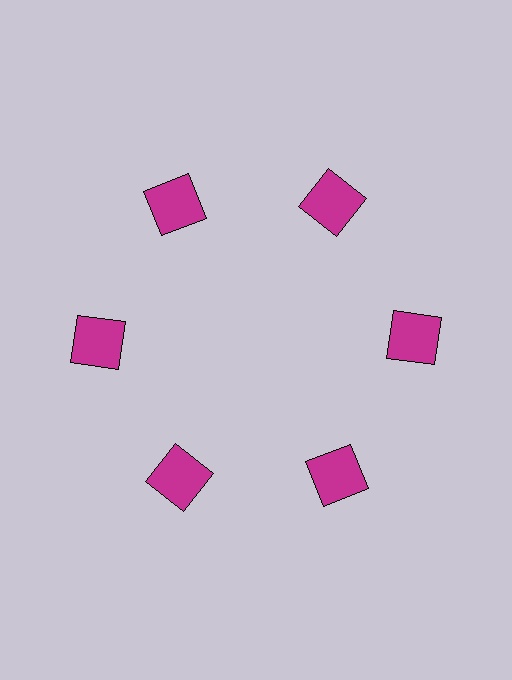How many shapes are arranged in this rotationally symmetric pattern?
There are 6 shapes, arranged in 6 groups of 1.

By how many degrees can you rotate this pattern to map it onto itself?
The pattern maps onto itself every 60 degrees of rotation.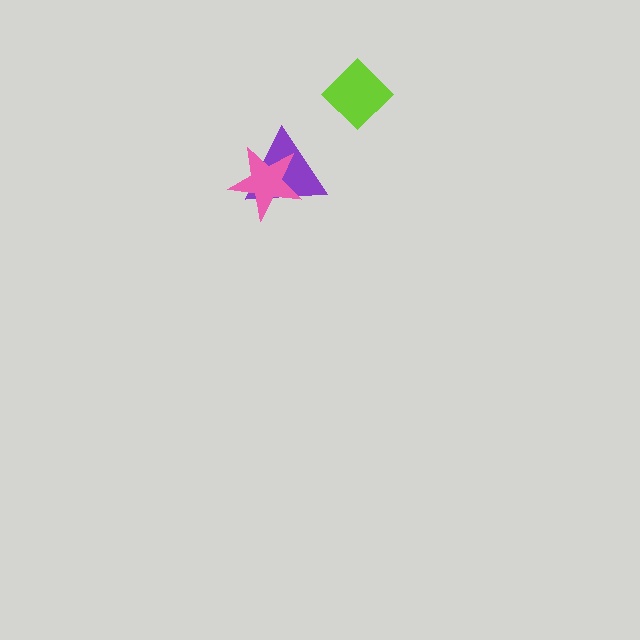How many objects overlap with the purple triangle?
1 object overlaps with the purple triangle.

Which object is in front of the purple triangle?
The pink star is in front of the purple triangle.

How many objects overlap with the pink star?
1 object overlaps with the pink star.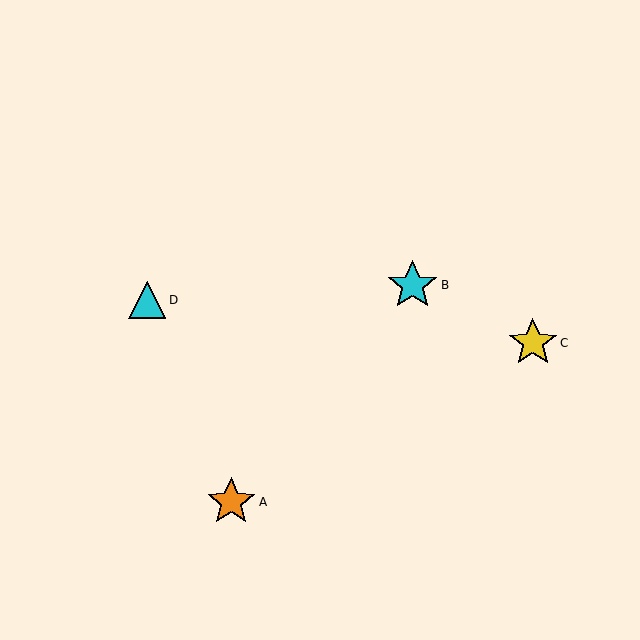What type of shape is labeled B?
Shape B is a cyan star.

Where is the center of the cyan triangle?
The center of the cyan triangle is at (147, 300).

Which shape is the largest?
The cyan star (labeled B) is the largest.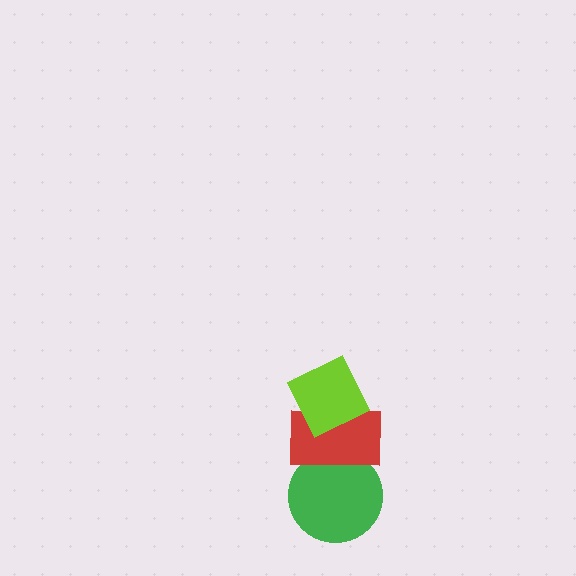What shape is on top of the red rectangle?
The lime diamond is on top of the red rectangle.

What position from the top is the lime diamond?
The lime diamond is 1st from the top.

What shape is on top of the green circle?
The red rectangle is on top of the green circle.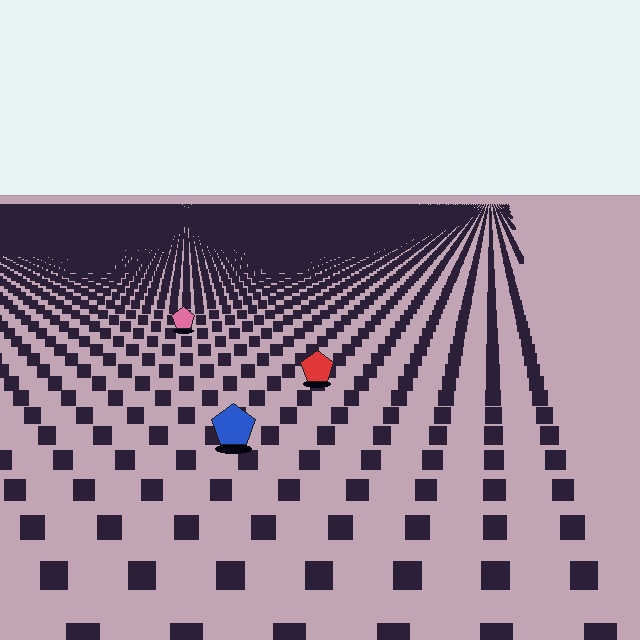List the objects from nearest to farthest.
From nearest to farthest: the blue pentagon, the red pentagon, the pink pentagon.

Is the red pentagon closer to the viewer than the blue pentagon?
No. The blue pentagon is closer — you can tell from the texture gradient: the ground texture is coarser near it.